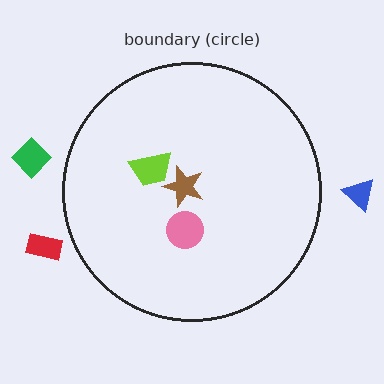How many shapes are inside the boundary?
3 inside, 3 outside.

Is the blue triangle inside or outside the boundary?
Outside.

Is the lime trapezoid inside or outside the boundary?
Inside.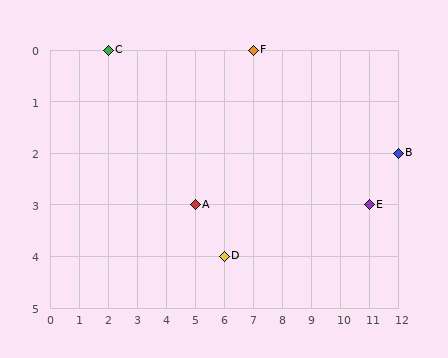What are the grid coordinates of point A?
Point A is at grid coordinates (5, 3).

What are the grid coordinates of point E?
Point E is at grid coordinates (11, 3).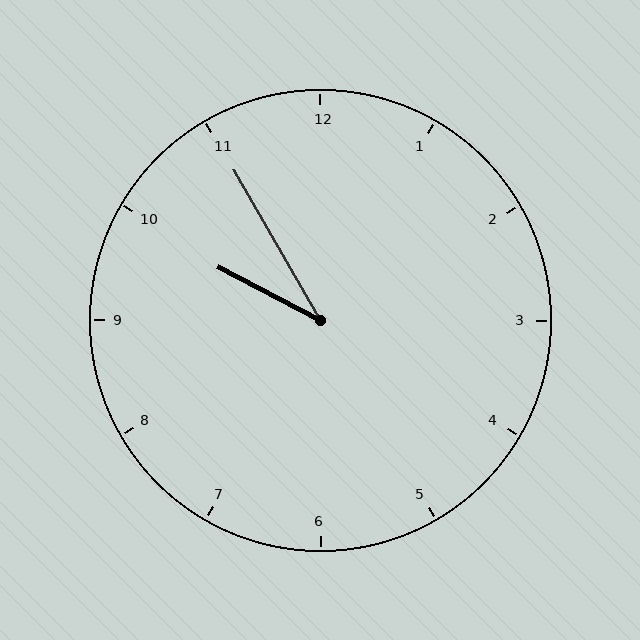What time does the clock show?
9:55.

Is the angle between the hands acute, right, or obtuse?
It is acute.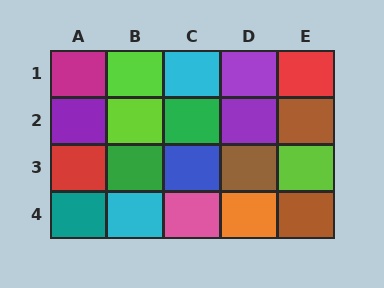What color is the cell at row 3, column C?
Blue.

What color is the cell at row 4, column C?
Pink.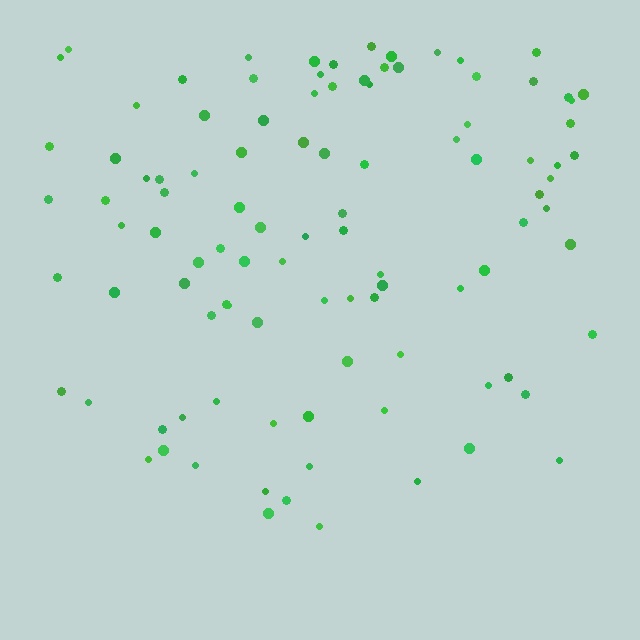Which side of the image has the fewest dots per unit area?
The bottom.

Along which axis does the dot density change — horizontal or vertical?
Vertical.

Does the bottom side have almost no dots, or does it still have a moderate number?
Still a moderate number, just noticeably fewer than the top.